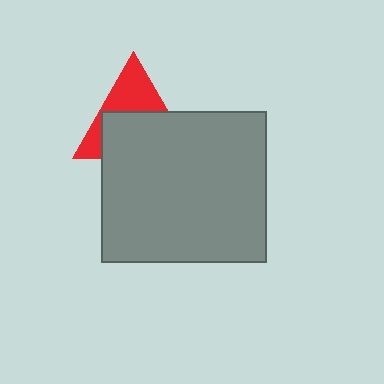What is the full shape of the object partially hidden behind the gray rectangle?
The partially hidden object is a red triangle.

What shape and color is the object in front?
The object in front is a gray rectangle.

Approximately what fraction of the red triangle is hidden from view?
Roughly 57% of the red triangle is hidden behind the gray rectangle.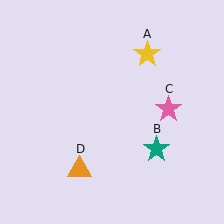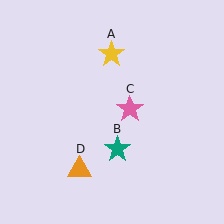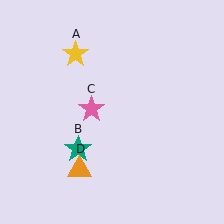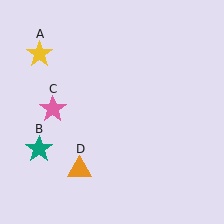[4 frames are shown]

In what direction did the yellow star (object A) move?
The yellow star (object A) moved left.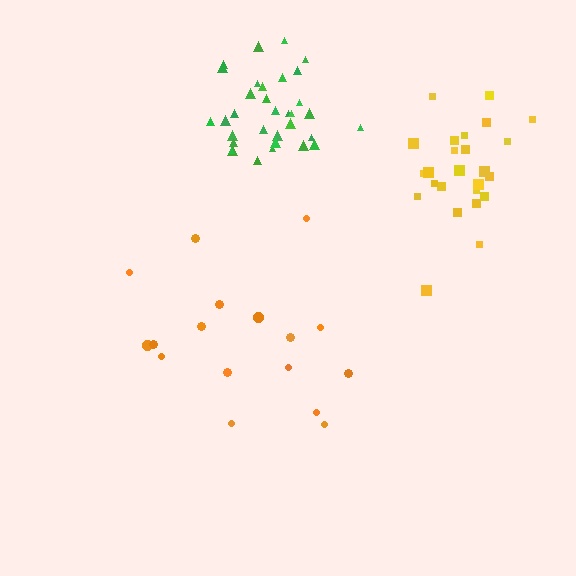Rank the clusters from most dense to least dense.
green, yellow, orange.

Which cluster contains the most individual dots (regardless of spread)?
Green (33).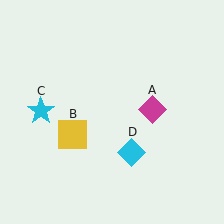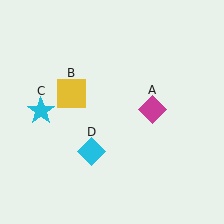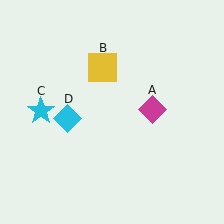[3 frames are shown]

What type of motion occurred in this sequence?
The yellow square (object B), cyan diamond (object D) rotated clockwise around the center of the scene.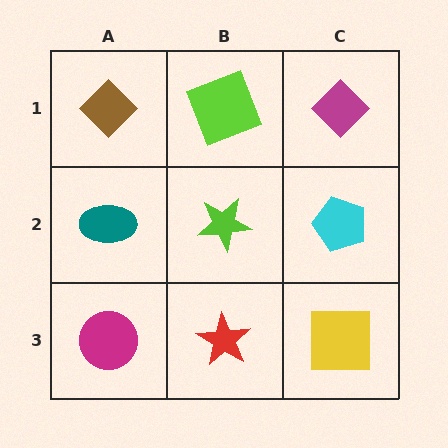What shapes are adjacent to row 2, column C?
A magenta diamond (row 1, column C), a yellow square (row 3, column C), a lime star (row 2, column B).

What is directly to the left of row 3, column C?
A red star.